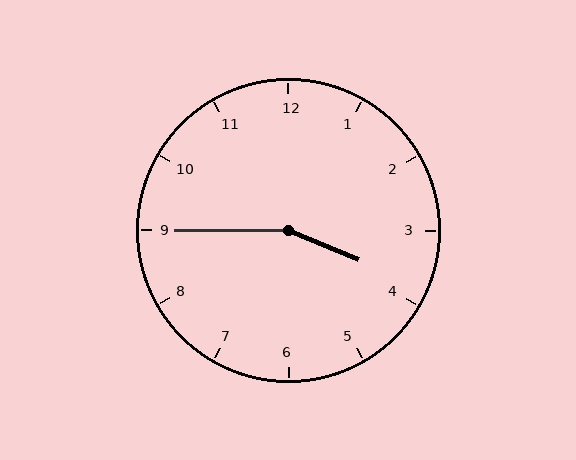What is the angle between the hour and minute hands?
Approximately 158 degrees.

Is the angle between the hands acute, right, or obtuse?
It is obtuse.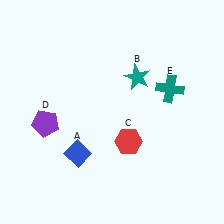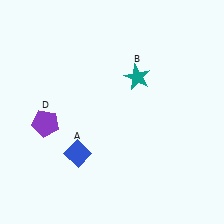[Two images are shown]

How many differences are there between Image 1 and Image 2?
There are 2 differences between the two images.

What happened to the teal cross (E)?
The teal cross (E) was removed in Image 2. It was in the top-right area of Image 1.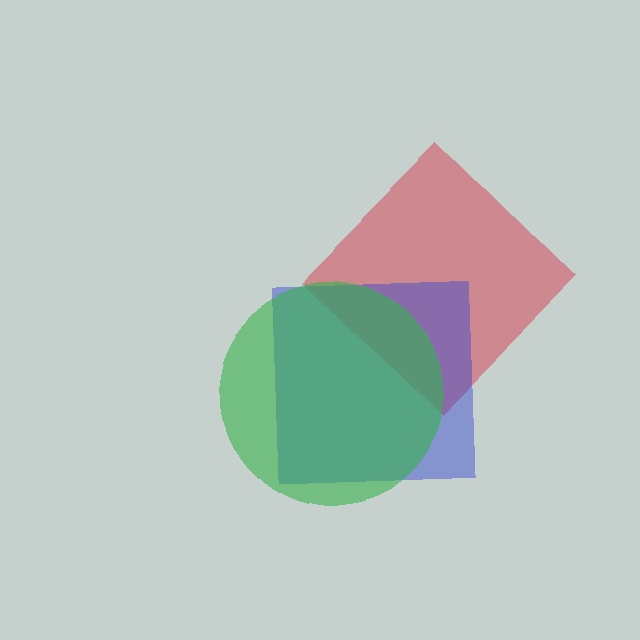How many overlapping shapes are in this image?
There are 3 overlapping shapes in the image.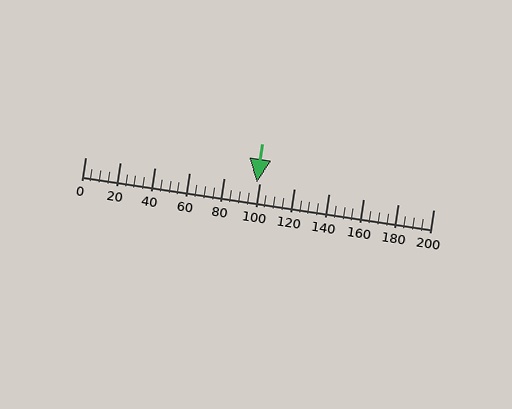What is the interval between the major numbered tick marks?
The major tick marks are spaced 20 units apart.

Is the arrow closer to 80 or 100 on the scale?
The arrow is closer to 100.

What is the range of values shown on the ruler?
The ruler shows values from 0 to 200.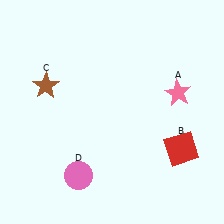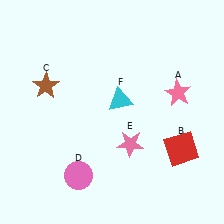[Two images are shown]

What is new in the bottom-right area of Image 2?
A pink star (E) was added in the bottom-right area of Image 2.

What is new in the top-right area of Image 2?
A cyan triangle (F) was added in the top-right area of Image 2.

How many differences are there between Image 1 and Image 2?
There are 2 differences between the two images.